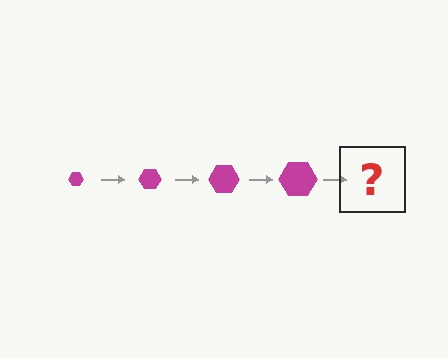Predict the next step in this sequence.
The next step is a magenta hexagon, larger than the previous one.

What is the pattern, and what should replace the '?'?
The pattern is that the hexagon gets progressively larger each step. The '?' should be a magenta hexagon, larger than the previous one.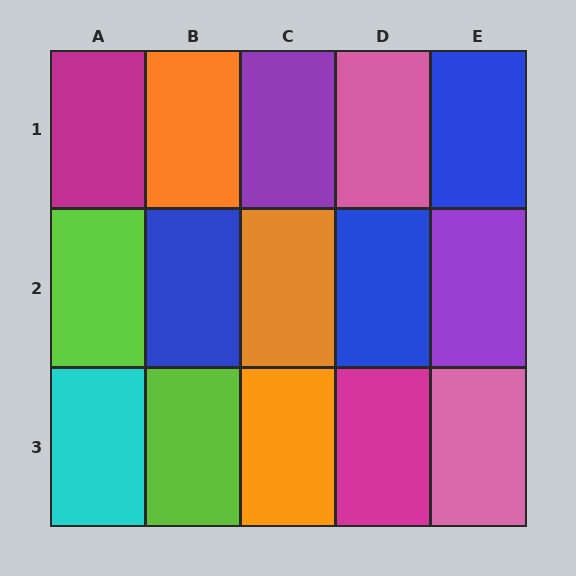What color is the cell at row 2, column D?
Blue.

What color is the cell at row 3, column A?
Cyan.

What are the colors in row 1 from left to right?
Magenta, orange, purple, pink, blue.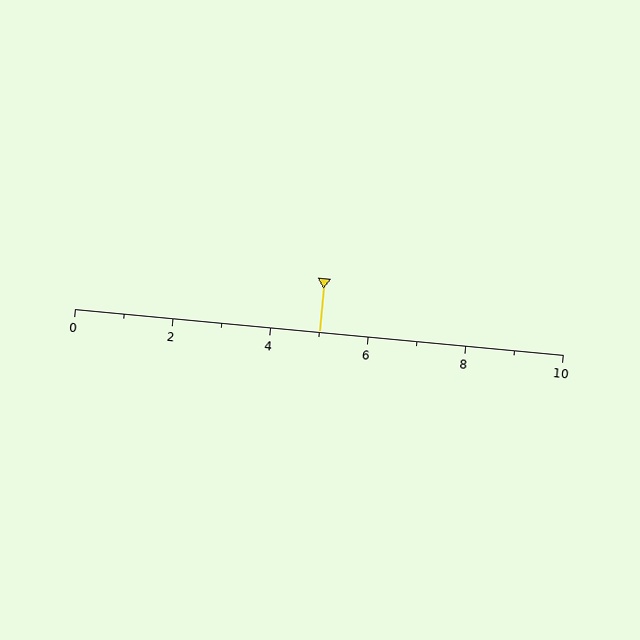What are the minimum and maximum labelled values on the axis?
The axis runs from 0 to 10.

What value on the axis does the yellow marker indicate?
The marker indicates approximately 5.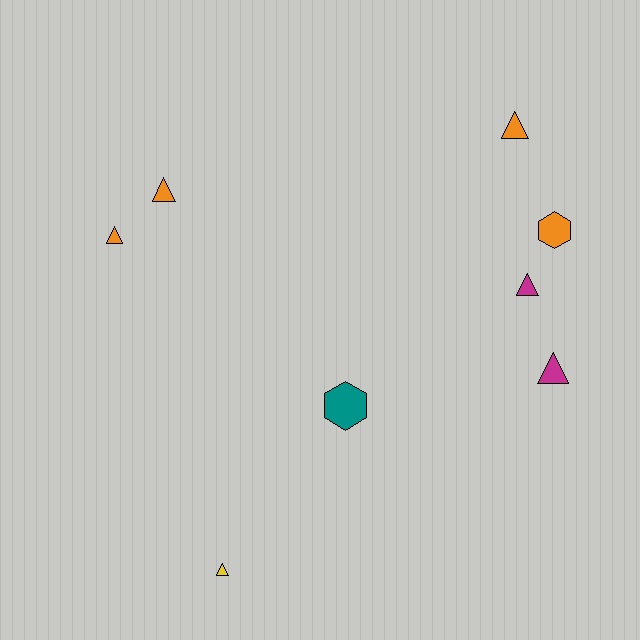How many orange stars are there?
There are no orange stars.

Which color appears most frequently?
Orange, with 4 objects.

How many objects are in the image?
There are 8 objects.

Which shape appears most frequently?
Triangle, with 6 objects.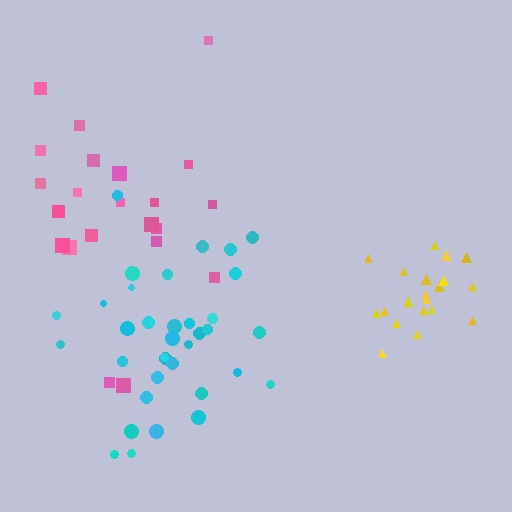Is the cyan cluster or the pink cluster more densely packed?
Cyan.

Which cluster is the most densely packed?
Yellow.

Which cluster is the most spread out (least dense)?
Pink.